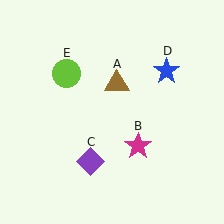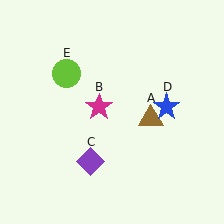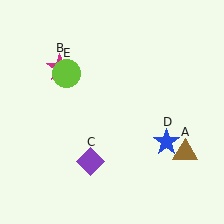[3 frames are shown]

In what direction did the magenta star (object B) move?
The magenta star (object B) moved up and to the left.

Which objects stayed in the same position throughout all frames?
Purple diamond (object C) and lime circle (object E) remained stationary.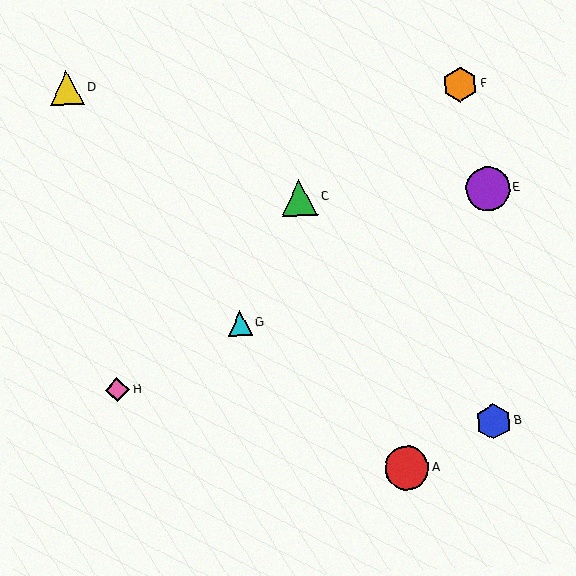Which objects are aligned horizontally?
Objects C, E are aligned horizontally.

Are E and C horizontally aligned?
Yes, both are at y≈189.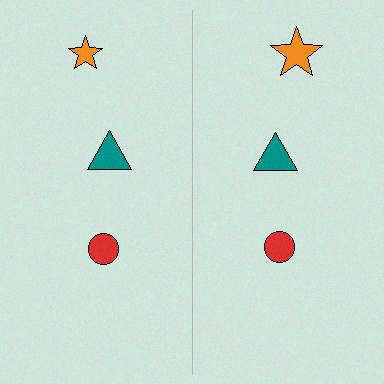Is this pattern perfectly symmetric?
No, the pattern is not perfectly symmetric. The orange star on the right side has a different size than its mirror counterpart.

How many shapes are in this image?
There are 6 shapes in this image.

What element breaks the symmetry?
The orange star on the right side has a different size than its mirror counterpart.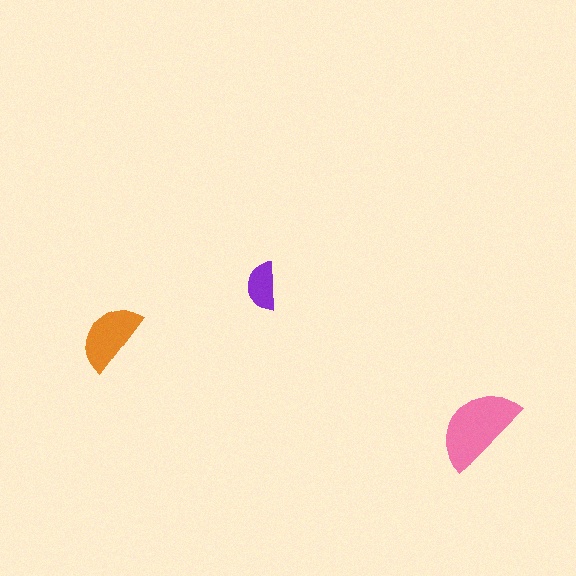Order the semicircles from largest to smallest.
the pink one, the orange one, the purple one.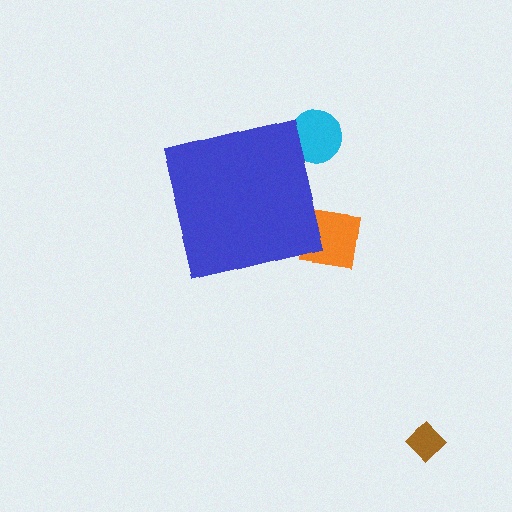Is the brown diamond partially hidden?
No, the brown diamond is fully visible.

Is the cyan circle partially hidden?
Yes, the cyan circle is partially hidden behind the blue square.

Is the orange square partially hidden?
Yes, the orange square is partially hidden behind the blue square.